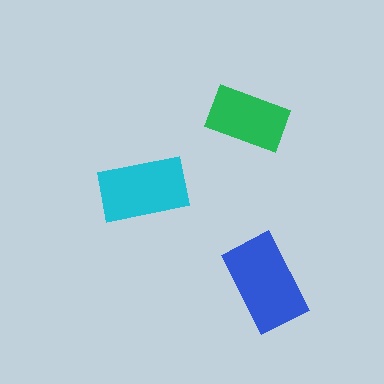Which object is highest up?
The green rectangle is topmost.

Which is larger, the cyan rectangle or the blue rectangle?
The blue one.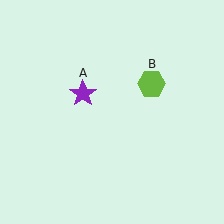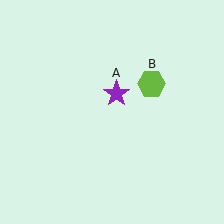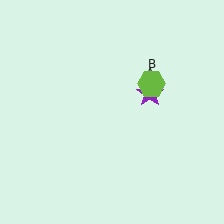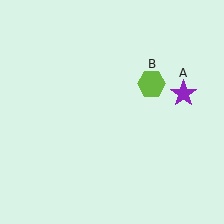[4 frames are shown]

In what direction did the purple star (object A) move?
The purple star (object A) moved right.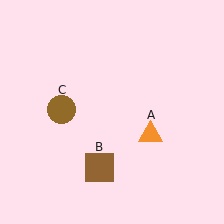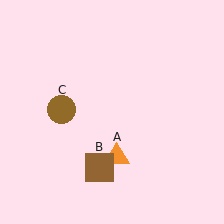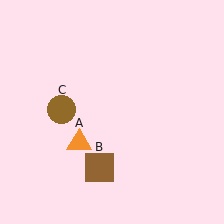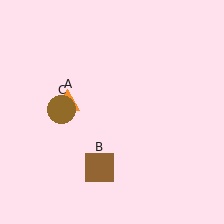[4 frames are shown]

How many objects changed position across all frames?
1 object changed position: orange triangle (object A).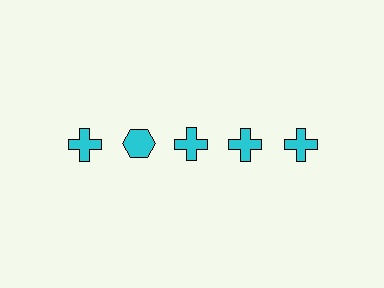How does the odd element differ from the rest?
It has a different shape: hexagon instead of cross.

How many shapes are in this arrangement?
There are 5 shapes arranged in a grid pattern.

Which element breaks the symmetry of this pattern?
The cyan hexagon in the top row, second from left column breaks the symmetry. All other shapes are cyan crosses.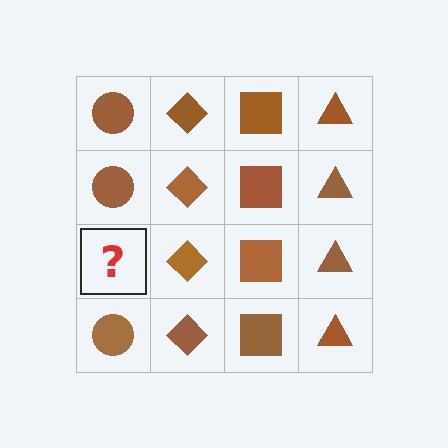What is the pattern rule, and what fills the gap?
The rule is that each column has a consistent shape. The gap should be filled with a brown circle.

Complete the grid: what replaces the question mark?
The question mark should be replaced with a brown circle.